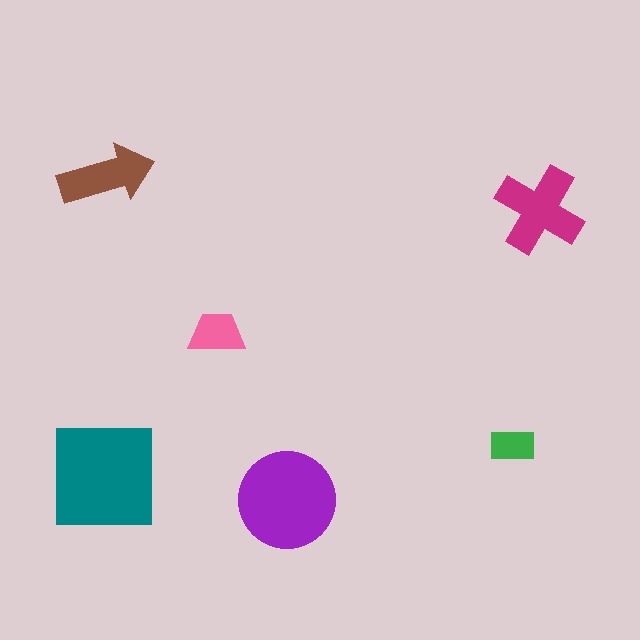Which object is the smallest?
The green rectangle.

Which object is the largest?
The teal square.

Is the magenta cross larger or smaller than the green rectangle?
Larger.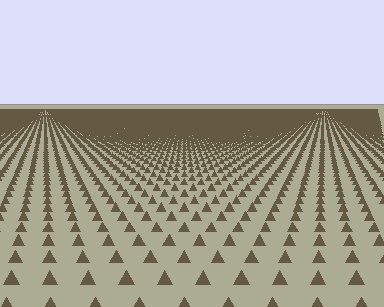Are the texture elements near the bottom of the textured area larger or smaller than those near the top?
Larger. Near the bottom, elements are closer to the viewer and appear at a bigger on-screen size.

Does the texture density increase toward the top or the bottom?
Density increases toward the top.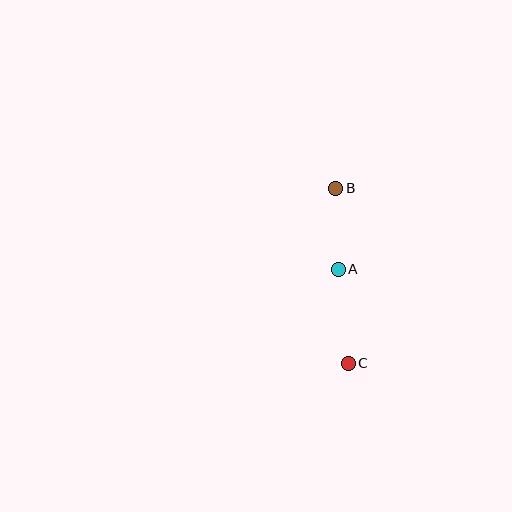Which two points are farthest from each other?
Points B and C are farthest from each other.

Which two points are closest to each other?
Points A and B are closest to each other.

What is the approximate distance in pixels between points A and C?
The distance between A and C is approximately 94 pixels.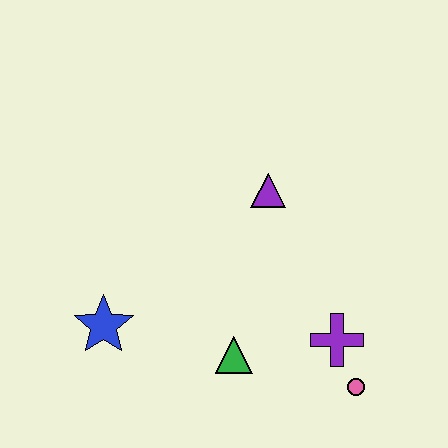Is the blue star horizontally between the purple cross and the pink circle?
No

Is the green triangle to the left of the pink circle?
Yes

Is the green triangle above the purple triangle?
No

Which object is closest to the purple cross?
The pink circle is closest to the purple cross.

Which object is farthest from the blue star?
The pink circle is farthest from the blue star.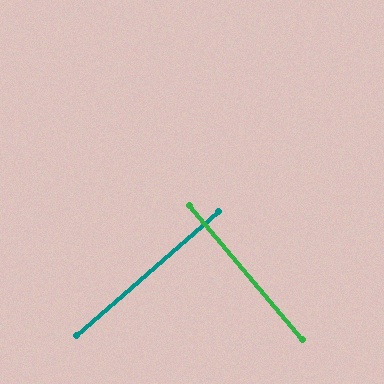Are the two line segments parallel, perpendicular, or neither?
Perpendicular — they meet at approximately 89°.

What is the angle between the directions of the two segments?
Approximately 89 degrees.